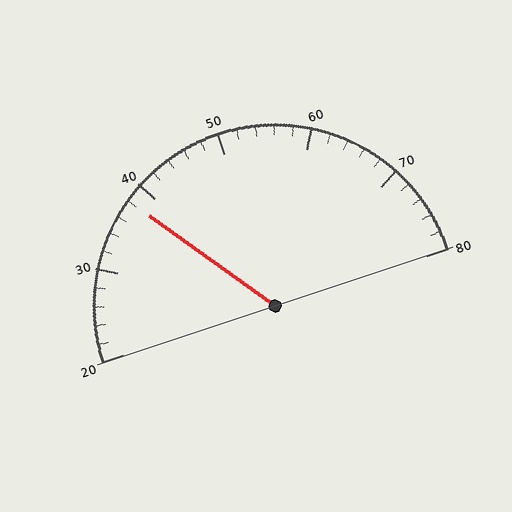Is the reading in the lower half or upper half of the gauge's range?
The reading is in the lower half of the range (20 to 80).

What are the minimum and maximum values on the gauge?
The gauge ranges from 20 to 80.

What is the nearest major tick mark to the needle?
The nearest major tick mark is 40.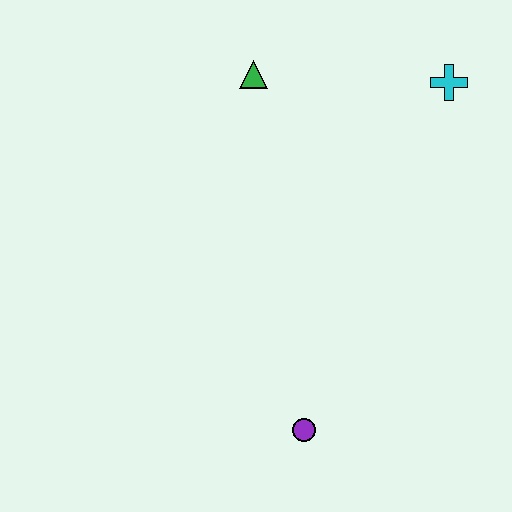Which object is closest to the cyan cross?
The green triangle is closest to the cyan cross.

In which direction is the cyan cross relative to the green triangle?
The cyan cross is to the right of the green triangle.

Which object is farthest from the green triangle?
The purple circle is farthest from the green triangle.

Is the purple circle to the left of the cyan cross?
Yes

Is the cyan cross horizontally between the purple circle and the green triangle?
No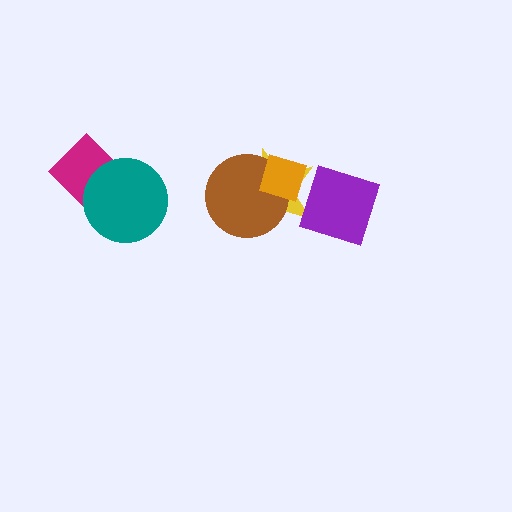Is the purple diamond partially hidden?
Yes, it is partially covered by another shape.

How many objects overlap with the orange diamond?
3 objects overlap with the orange diamond.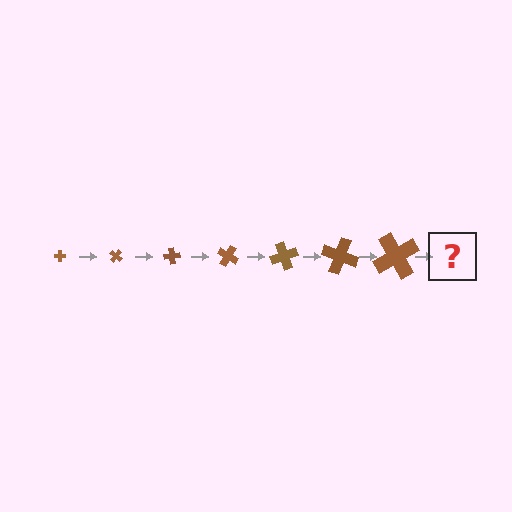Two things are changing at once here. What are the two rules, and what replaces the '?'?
The two rules are that the cross grows larger each step and it rotates 40 degrees each step. The '?' should be a cross, larger than the previous one and rotated 280 degrees from the start.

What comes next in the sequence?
The next element should be a cross, larger than the previous one and rotated 280 degrees from the start.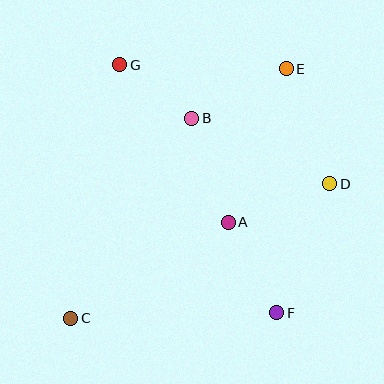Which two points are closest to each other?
Points B and G are closest to each other.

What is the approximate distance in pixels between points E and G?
The distance between E and G is approximately 167 pixels.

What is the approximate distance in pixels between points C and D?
The distance between C and D is approximately 292 pixels.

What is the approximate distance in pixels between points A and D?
The distance between A and D is approximately 109 pixels.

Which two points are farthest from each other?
Points C and E are farthest from each other.